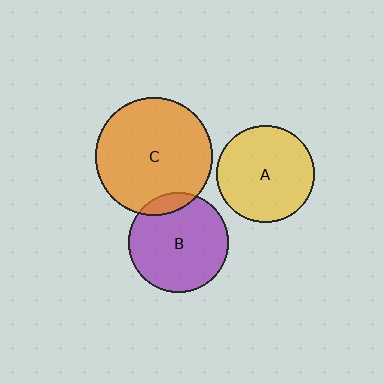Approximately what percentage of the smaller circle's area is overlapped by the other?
Approximately 10%.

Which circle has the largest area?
Circle C (orange).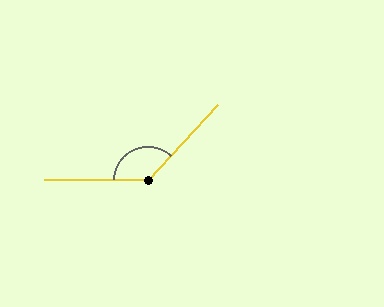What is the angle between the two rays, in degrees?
Approximately 133 degrees.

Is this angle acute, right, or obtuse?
It is obtuse.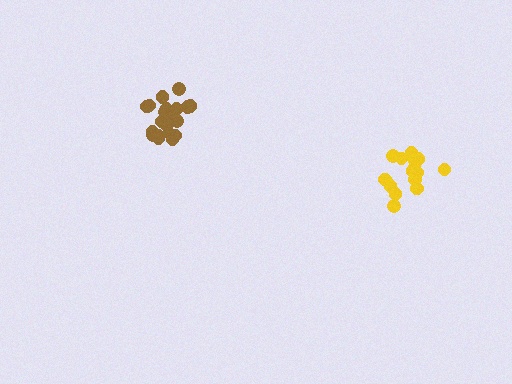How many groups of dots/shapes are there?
There are 2 groups.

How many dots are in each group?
Group 1: 21 dots, Group 2: 16 dots (37 total).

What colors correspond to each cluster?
The clusters are colored: brown, yellow.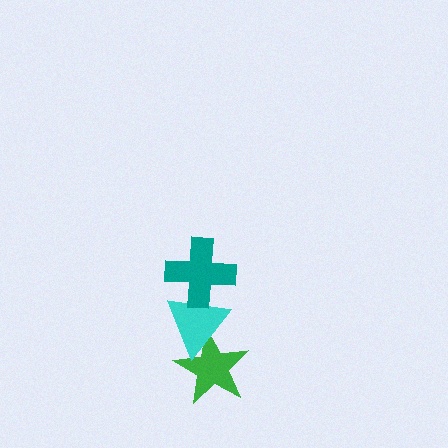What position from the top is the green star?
The green star is 3rd from the top.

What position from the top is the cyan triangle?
The cyan triangle is 2nd from the top.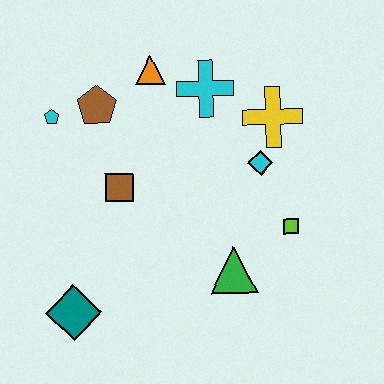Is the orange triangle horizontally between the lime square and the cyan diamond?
No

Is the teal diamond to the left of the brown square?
Yes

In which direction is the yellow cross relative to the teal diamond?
The yellow cross is to the right of the teal diamond.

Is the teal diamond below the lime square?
Yes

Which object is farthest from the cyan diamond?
The teal diamond is farthest from the cyan diamond.